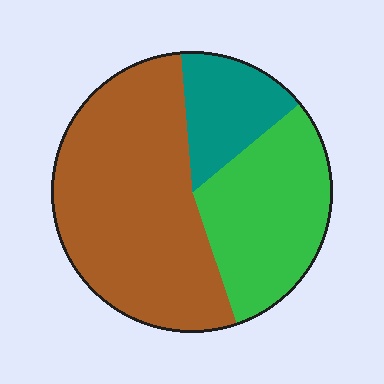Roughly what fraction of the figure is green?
Green takes up about one third (1/3) of the figure.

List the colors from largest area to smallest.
From largest to smallest: brown, green, teal.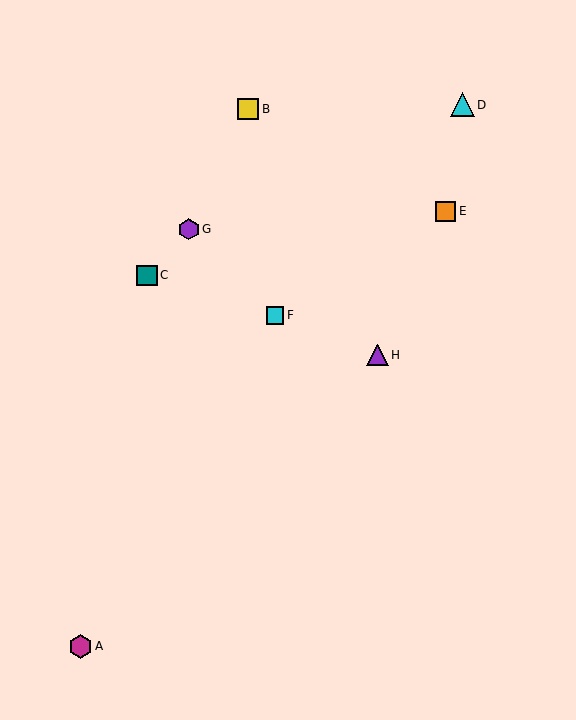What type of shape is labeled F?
Shape F is a cyan square.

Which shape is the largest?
The cyan triangle (labeled D) is the largest.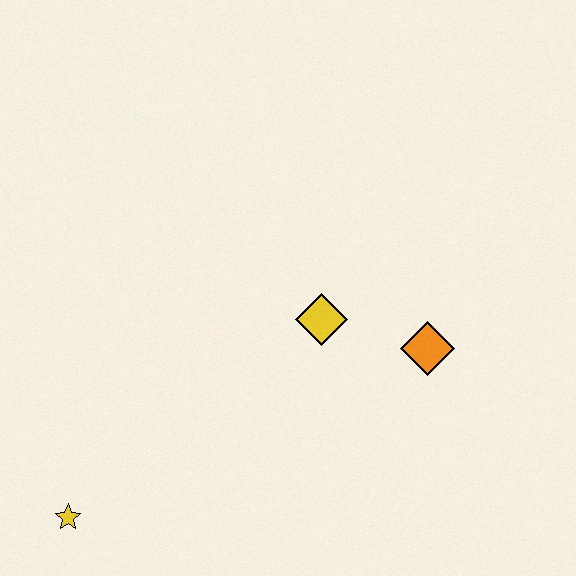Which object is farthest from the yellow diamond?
The yellow star is farthest from the yellow diamond.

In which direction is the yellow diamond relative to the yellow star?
The yellow diamond is to the right of the yellow star.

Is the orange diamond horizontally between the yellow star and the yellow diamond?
No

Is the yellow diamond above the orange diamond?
Yes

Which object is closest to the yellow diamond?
The orange diamond is closest to the yellow diamond.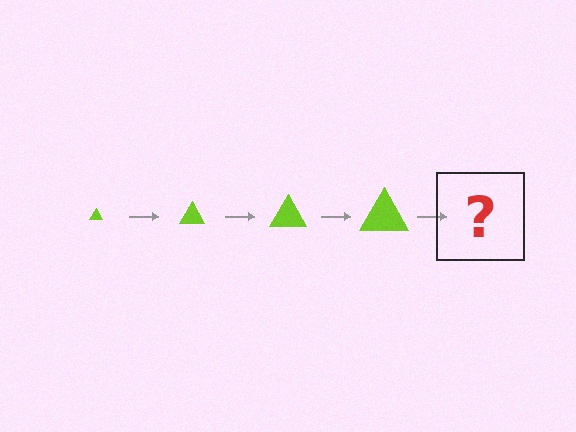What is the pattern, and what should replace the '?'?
The pattern is that the triangle gets progressively larger each step. The '?' should be a lime triangle, larger than the previous one.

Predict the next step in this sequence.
The next step is a lime triangle, larger than the previous one.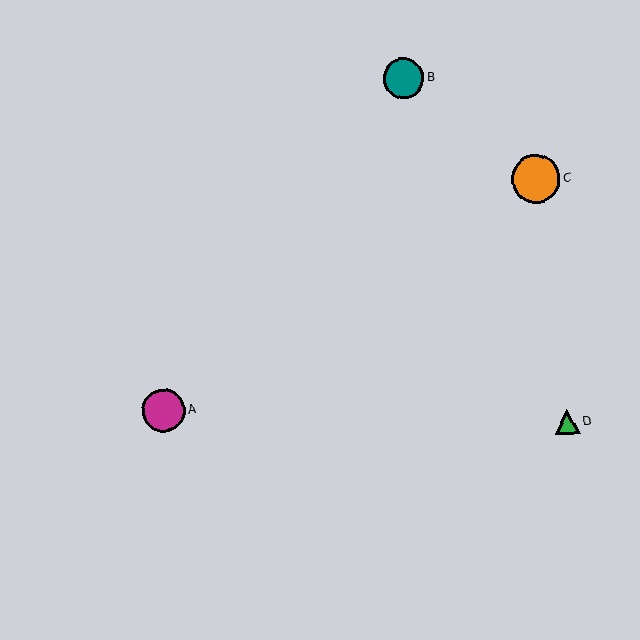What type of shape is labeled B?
Shape B is a teal circle.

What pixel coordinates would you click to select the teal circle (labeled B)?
Click at (403, 79) to select the teal circle B.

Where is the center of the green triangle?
The center of the green triangle is at (567, 421).